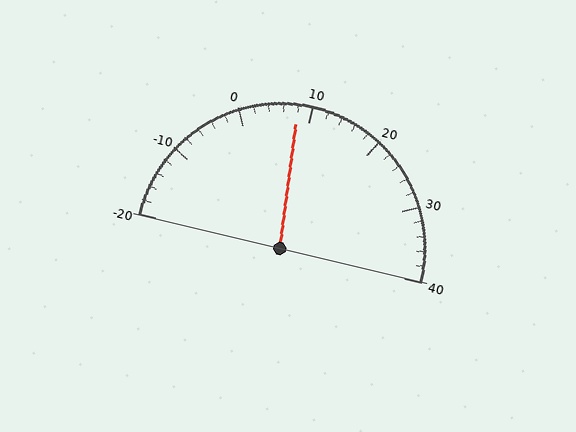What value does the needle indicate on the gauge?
The needle indicates approximately 8.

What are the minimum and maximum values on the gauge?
The gauge ranges from -20 to 40.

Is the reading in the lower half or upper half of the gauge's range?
The reading is in the lower half of the range (-20 to 40).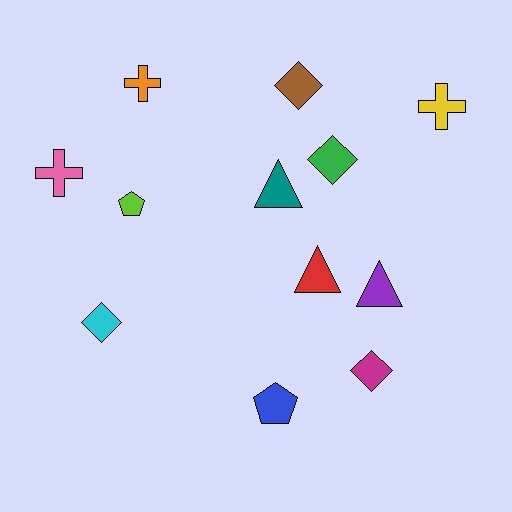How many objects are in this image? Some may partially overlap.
There are 12 objects.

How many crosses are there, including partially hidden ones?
There are 3 crosses.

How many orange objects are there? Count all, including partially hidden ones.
There is 1 orange object.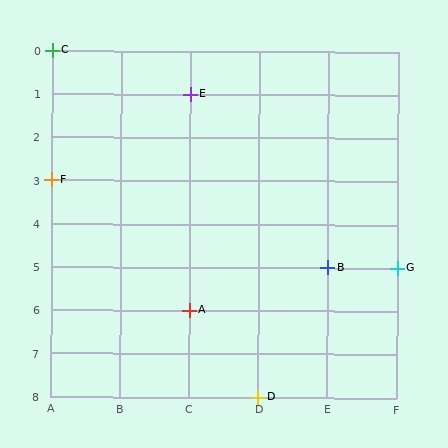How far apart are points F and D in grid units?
Points F and D are 3 columns and 5 rows apart (about 5.8 grid units diagonally).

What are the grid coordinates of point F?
Point F is at grid coordinates (A, 3).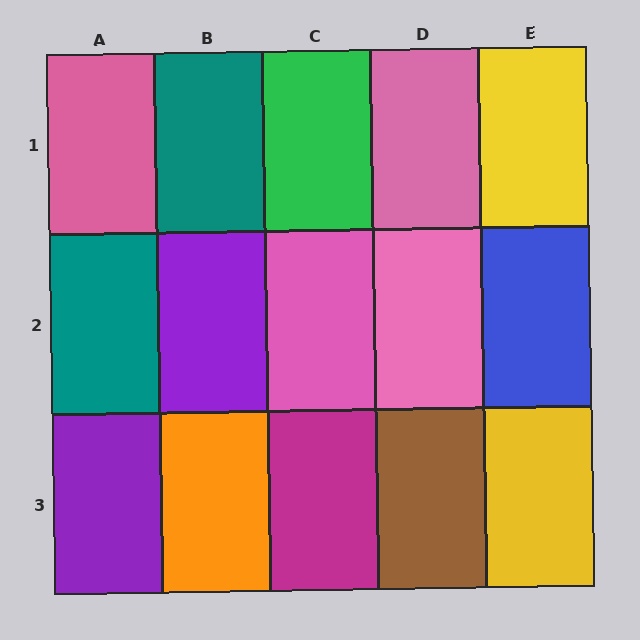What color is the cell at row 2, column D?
Pink.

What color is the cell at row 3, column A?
Purple.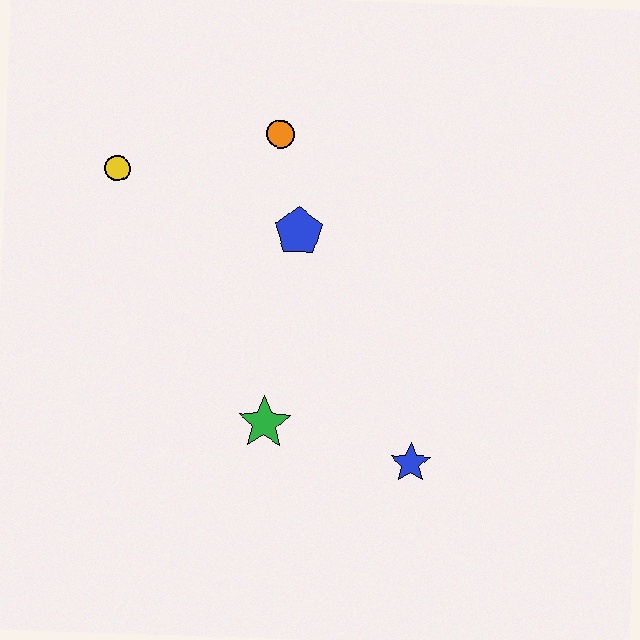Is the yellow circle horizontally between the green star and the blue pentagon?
No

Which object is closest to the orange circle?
The blue pentagon is closest to the orange circle.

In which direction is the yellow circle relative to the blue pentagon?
The yellow circle is to the left of the blue pentagon.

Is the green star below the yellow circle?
Yes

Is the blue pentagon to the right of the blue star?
No